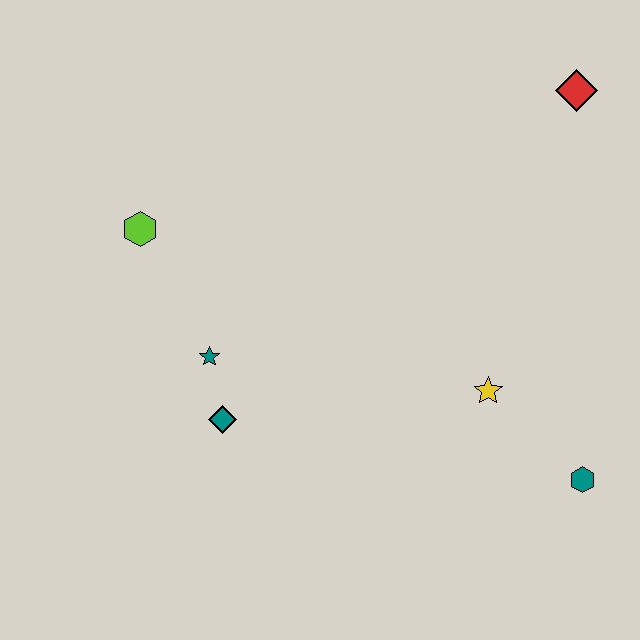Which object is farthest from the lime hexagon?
The teal hexagon is farthest from the lime hexagon.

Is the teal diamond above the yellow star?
No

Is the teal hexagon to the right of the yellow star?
Yes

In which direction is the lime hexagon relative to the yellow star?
The lime hexagon is to the left of the yellow star.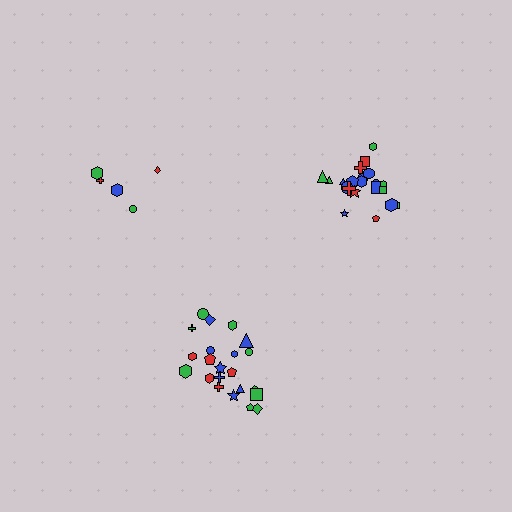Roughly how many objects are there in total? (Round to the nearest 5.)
Roughly 50 objects in total.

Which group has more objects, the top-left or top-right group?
The top-right group.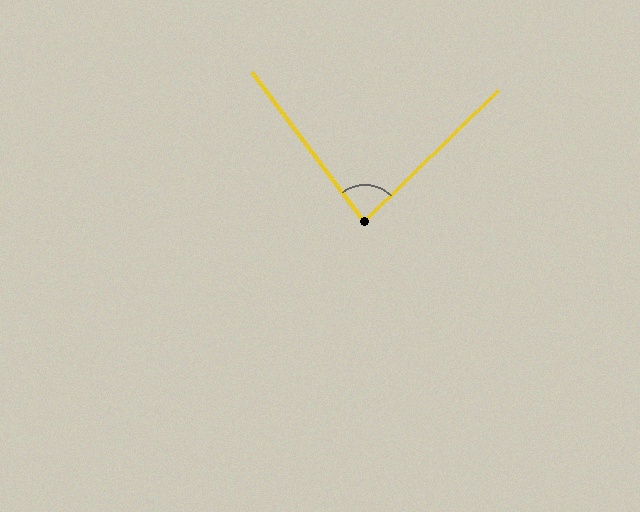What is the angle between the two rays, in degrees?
Approximately 82 degrees.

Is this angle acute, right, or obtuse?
It is acute.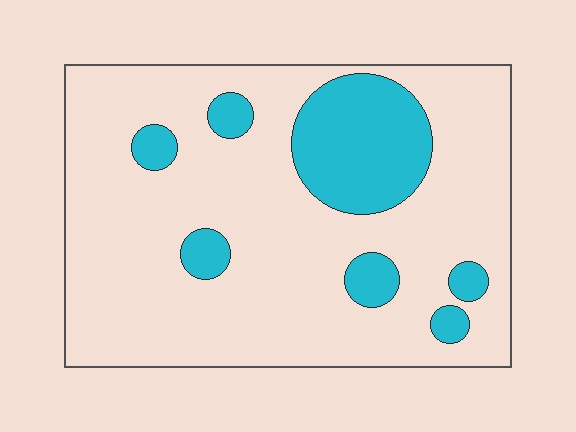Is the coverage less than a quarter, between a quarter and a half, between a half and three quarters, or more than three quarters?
Less than a quarter.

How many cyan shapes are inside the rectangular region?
7.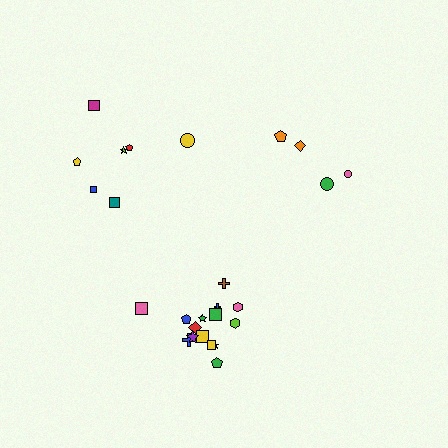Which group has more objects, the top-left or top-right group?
The top-left group.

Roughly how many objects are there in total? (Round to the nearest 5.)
Roughly 25 objects in total.